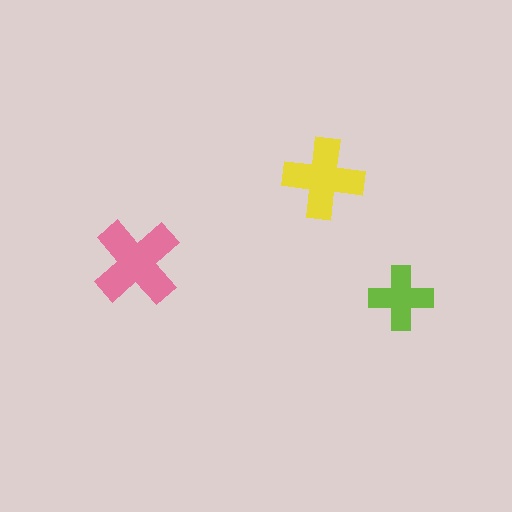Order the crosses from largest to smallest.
the pink one, the yellow one, the lime one.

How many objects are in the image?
There are 3 objects in the image.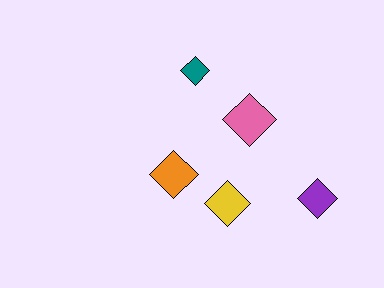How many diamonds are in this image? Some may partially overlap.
There are 5 diamonds.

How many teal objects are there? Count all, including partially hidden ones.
There is 1 teal object.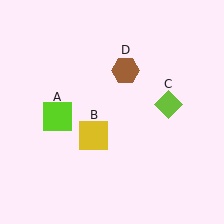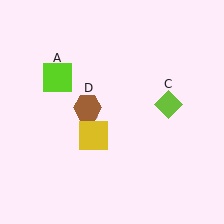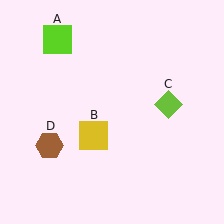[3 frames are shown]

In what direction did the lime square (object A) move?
The lime square (object A) moved up.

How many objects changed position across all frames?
2 objects changed position: lime square (object A), brown hexagon (object D).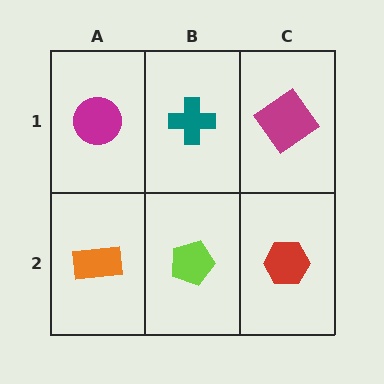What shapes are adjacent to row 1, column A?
An orange rectangle (row 2, column A), a teal cross (row 1, column B).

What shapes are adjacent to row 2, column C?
A magenta diamond (row 1, column C), a lime pentagon (row 2, column B).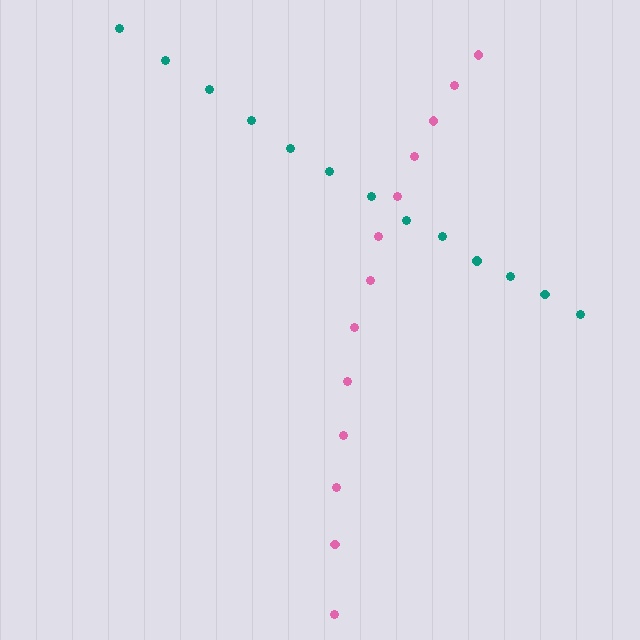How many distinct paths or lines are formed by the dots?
There are 2 distinct paths.